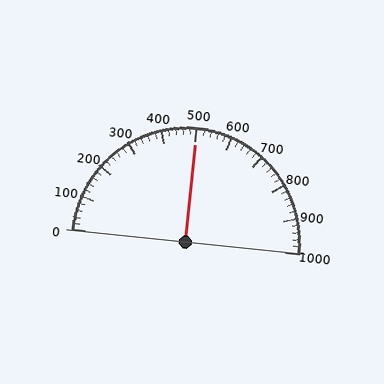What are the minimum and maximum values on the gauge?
The gauge ranges from 0 to 1000.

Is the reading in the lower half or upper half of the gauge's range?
The reading is in the upper half of the range (0 to 1000).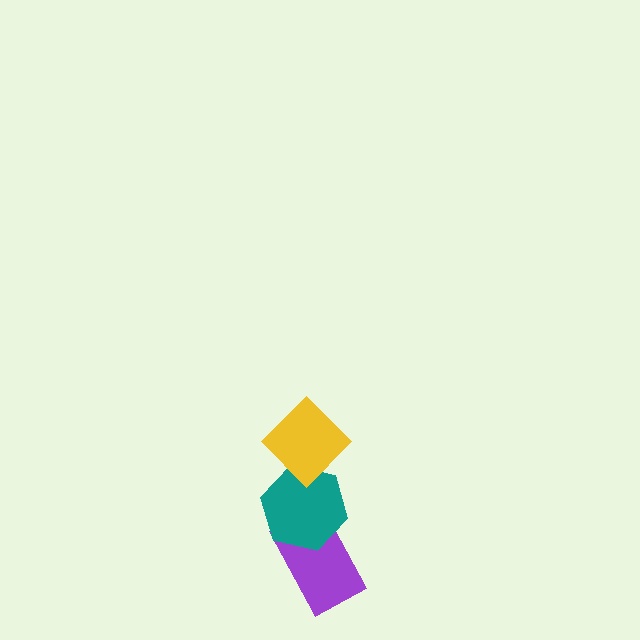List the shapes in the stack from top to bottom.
From top to bottom: the yellow diamond, the teal hexagon, the purple rectangle.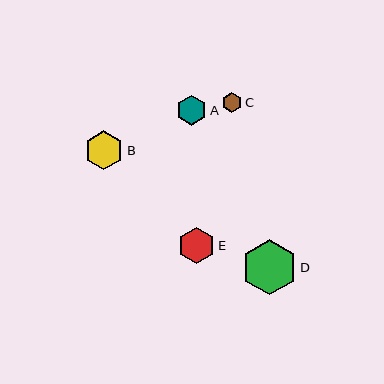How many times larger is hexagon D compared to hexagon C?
Hexagon D is approximately 2.7 times the size of hexagon C.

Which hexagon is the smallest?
Hexagon C is the smallest with a size of approximately 20 pixels.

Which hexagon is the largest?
Hexagon D is the largest with a size of approximately 55 pixels.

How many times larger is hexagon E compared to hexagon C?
Hexagon E is approximately 1.8 times the size of hexagon C.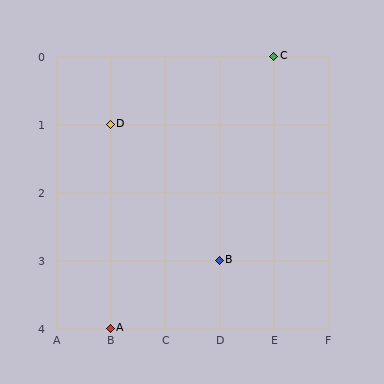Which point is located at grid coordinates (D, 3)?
Point B is at (D, 3).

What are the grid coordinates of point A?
Point A is at grid coordinates (B, 4).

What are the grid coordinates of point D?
Point D is at grid coordinates (B, 1).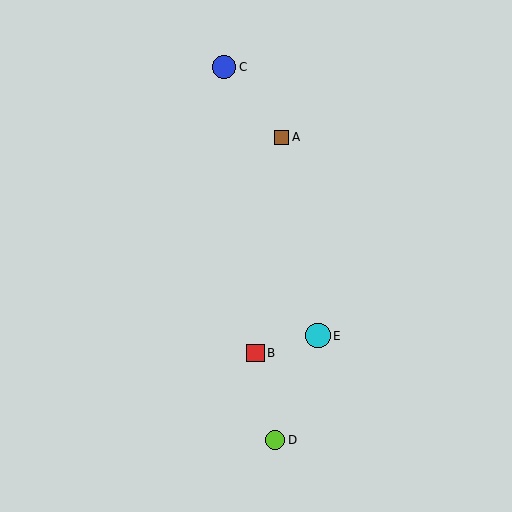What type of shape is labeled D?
Shape D is a lime circle.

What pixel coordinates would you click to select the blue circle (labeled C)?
Click at (224, 67) to select the blue circle C.